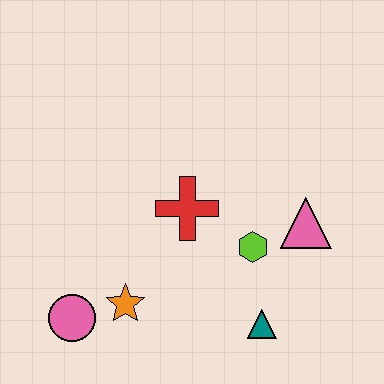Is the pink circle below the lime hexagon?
Yes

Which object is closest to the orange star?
The pink circle is closest to the orange star.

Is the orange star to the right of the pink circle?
Yes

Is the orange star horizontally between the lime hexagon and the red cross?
No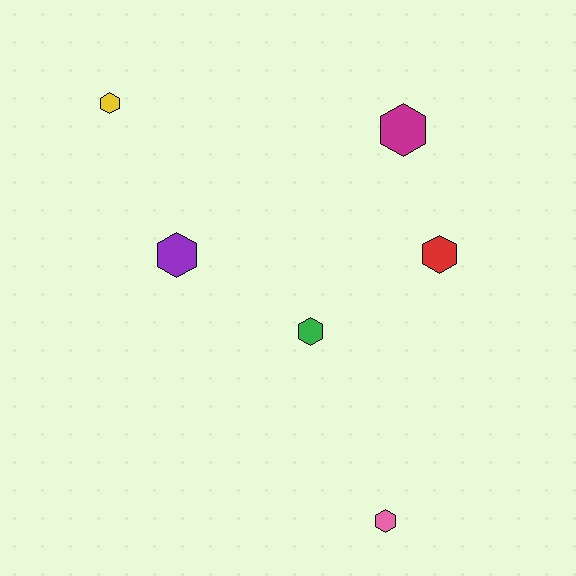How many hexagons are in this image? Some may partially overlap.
There are 6 hexagons.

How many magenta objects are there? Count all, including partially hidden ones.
There is 1 magenta object.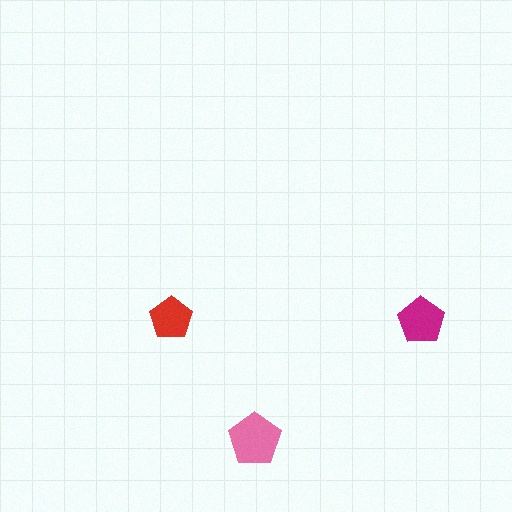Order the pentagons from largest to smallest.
the pink one, the magenta one, the red one.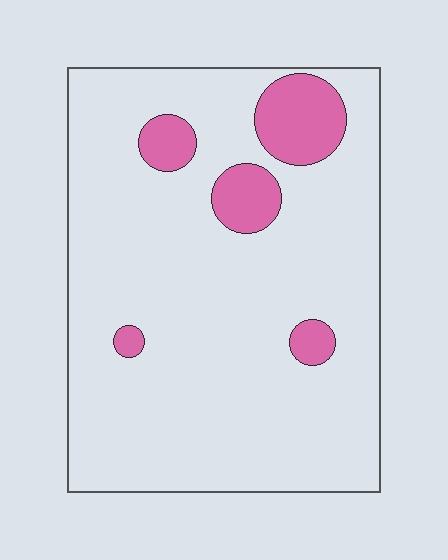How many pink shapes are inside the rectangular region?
5.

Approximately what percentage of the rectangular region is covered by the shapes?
Approximately 10%.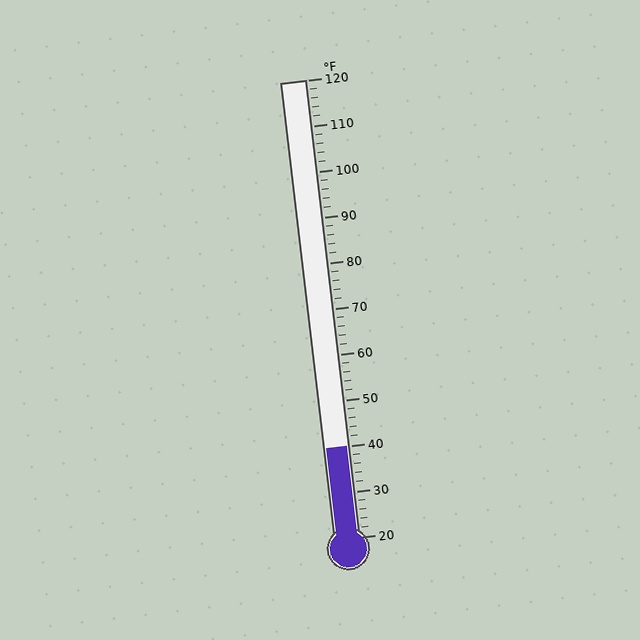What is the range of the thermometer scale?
The thermometer scale ranges from 20°F to 120°F.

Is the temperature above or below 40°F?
The temperature is at 40°F.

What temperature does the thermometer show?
The thermometer shows approximately 40°F.